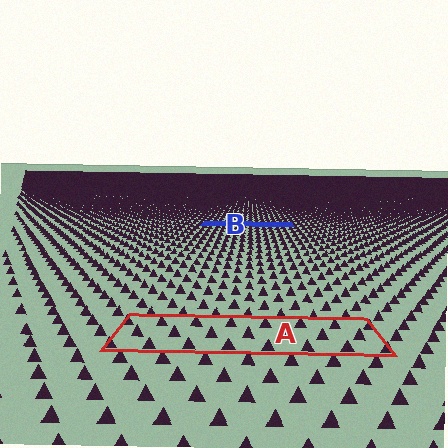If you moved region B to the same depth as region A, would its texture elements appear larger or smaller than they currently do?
They would appear larger. At a closer depth, the same texture elements are projected at a bigger on-screen size.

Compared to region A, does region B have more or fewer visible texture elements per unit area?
Region B has more texture elements per unit area — they are packed more densely because it is farther away.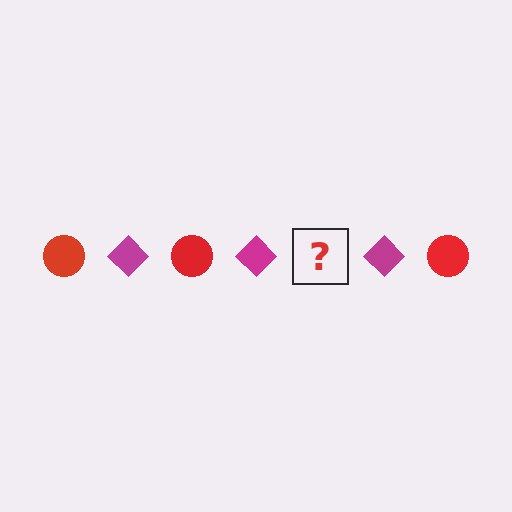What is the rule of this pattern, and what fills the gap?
The rule is that the pattern alternates between red circle and magenta diamond. The gap should be filled with a red circle.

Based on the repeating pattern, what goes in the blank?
The blank should be a red circle.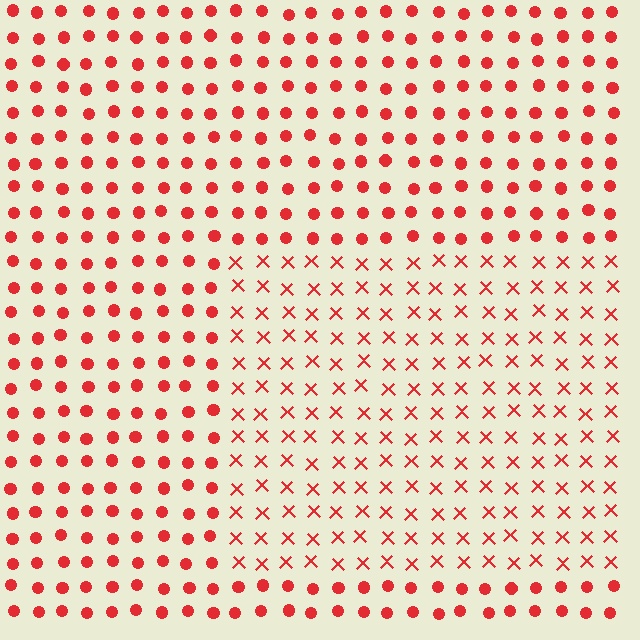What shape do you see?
I see a rectangle.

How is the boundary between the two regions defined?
The boundary is defined by a change in element shape: X marks inside vs. circles outside. All elements share the same color and spacing.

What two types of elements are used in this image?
The image uses X marks inside the rectangle region and circles outside it.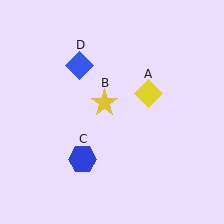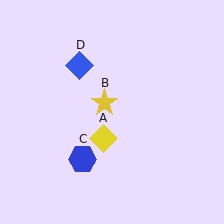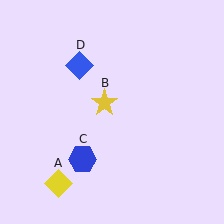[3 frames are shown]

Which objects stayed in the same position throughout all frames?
Yellow star (object B) and blue hexagon (object C) and blue diamond (object D) remained stationary.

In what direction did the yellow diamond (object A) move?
The yellow diamond (object A) moved down and to the left.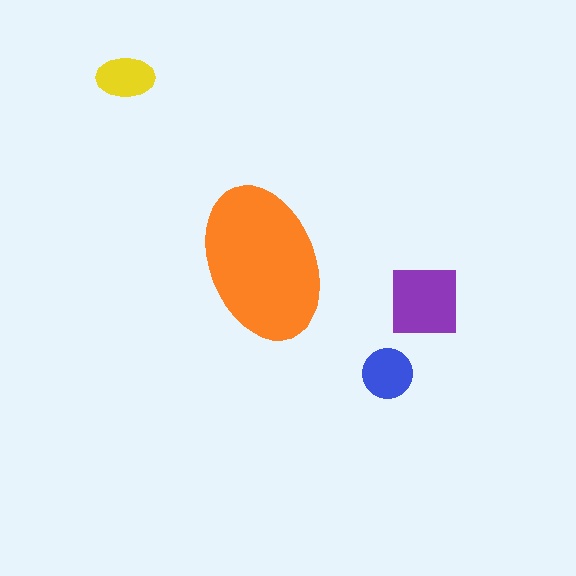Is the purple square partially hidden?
No, the purple square is fully visible.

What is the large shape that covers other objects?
An orange ellipse.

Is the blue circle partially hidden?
No, the blue circle is fully visible.